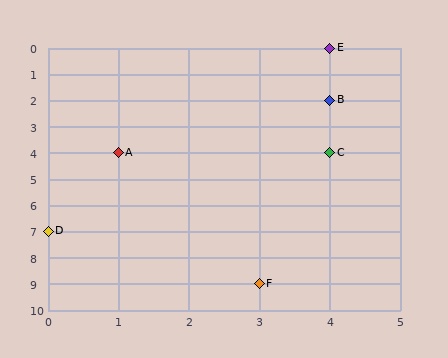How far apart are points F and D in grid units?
Points F and D are 3 columns and 2 rows apart (about 3.6 grid units diagonally).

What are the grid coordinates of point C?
Point C is at grid coordinates (4, 4).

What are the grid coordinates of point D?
Point D is at grid coordinates (0, 7).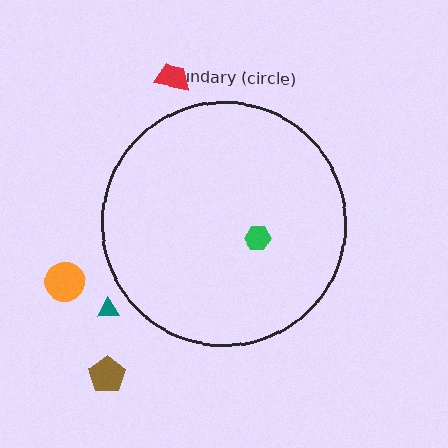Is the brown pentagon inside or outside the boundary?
Outside.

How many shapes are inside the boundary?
1 inside, 4 outside.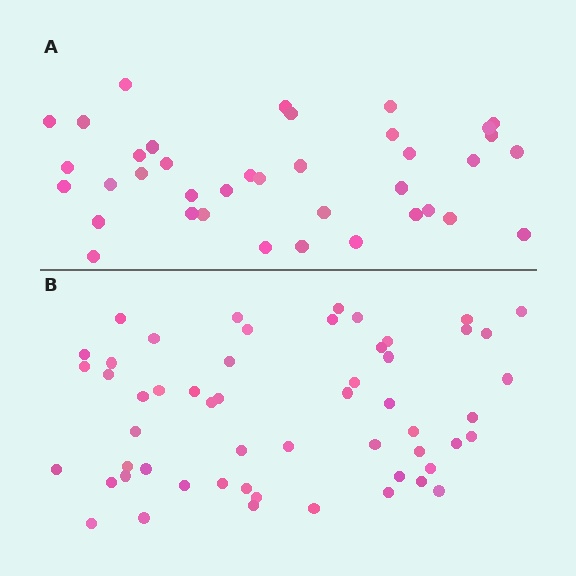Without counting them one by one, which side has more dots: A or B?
Region B (the bottom region) has more dots.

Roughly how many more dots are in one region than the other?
Region B has approximately 15 more dots than region A.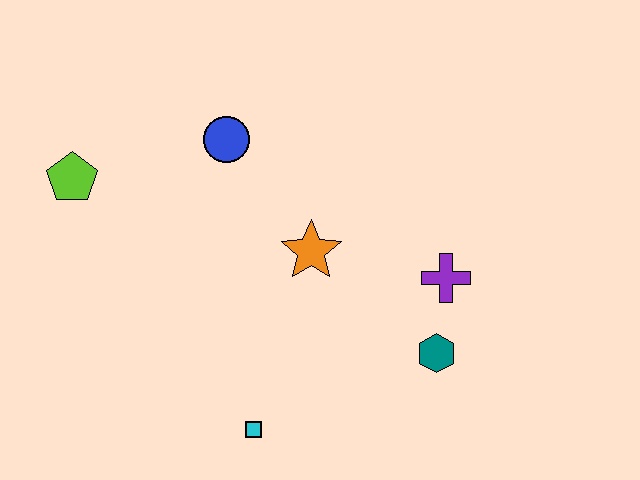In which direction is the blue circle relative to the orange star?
The blue circle is above the orange star.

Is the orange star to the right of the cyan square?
Yes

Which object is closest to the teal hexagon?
The purple cross is closest to the teal hexagon.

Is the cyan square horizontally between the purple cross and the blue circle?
Yes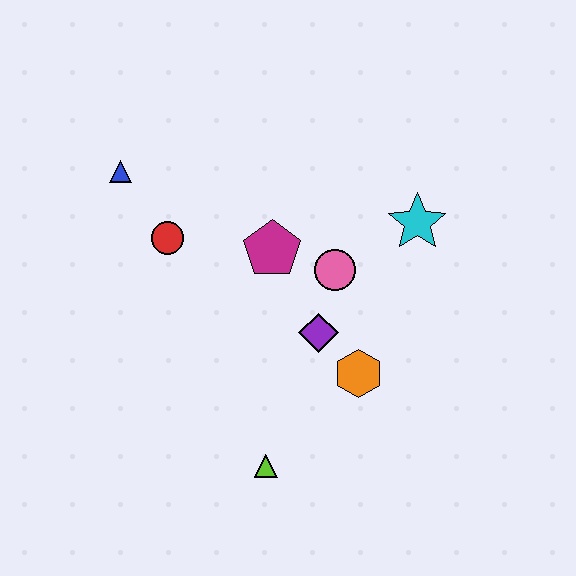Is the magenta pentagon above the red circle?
No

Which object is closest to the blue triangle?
The red circle is closest to the blue triangle.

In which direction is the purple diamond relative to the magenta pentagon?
The purple diamond is below the magenta pentagon.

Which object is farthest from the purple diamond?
The blue triangle is farthest from the purple diamond.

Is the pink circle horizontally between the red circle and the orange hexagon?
Yes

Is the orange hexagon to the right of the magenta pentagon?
Yes